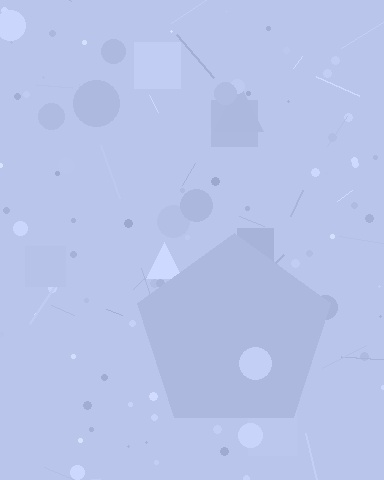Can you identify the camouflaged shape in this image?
The camouflaged shape is a pentagon.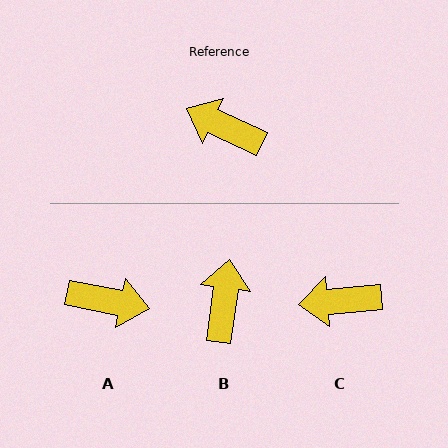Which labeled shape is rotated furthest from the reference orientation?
A, about 166 degrees away.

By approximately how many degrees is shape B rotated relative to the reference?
Approximately 73 degrees clockwise.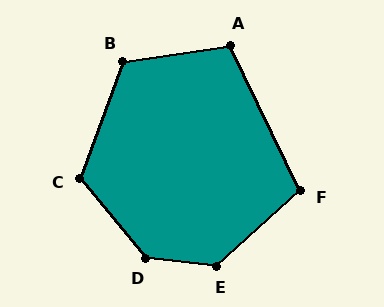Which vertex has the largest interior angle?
D, at approximately 135 degrees.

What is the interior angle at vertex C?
Approximately 120 degrees (obtuse).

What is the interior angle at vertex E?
Approximately 133 degrees (obtuse).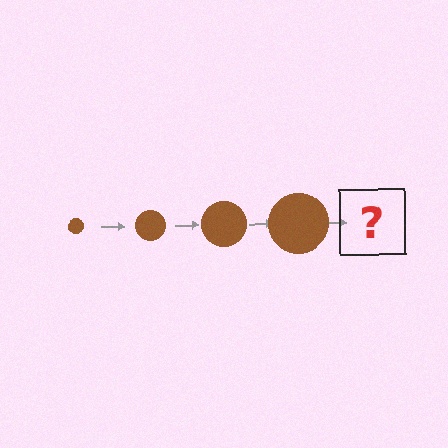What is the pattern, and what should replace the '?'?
The pattern is that the circle gets progressively larger each step. The '?' should be a brown circle, larger than the previous one.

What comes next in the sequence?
The next element should be a brown circle, larger than the previous one.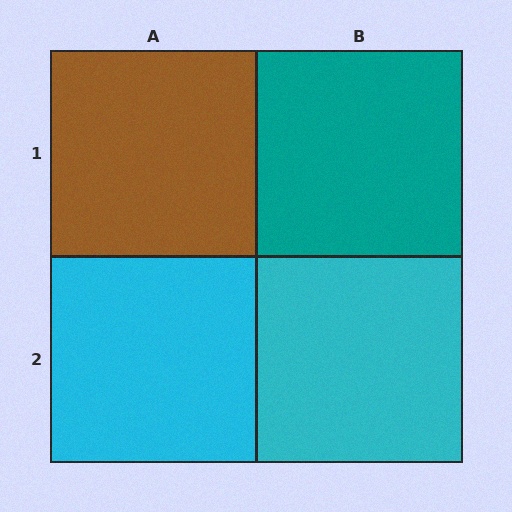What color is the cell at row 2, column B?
Cyan.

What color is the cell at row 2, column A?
Cyan.